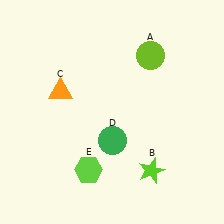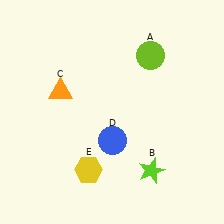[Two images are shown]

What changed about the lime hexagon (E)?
In Image 1, E is lime. In Image 2, it changed to yellow.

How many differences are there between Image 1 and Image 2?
There are 2 differences between the two images.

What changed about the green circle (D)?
In Image 1, D is green. In Image 2, it changed to blue.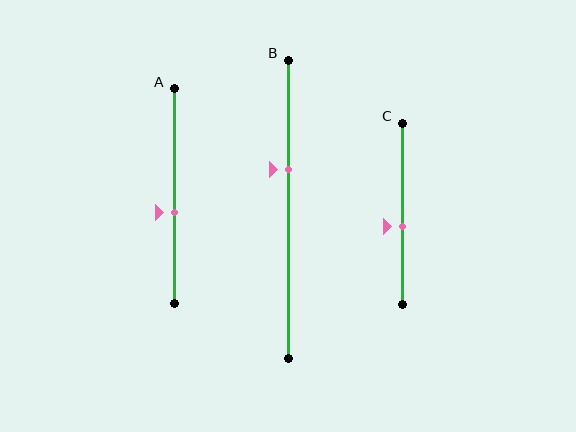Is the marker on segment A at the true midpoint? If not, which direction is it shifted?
No, the marker on segment A is shifted downward by about 7% of the segment length.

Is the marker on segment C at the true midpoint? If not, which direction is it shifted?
No, the marker on segment C is shifted downward by about 7% of the segment length.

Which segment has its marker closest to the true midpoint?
Segment C has its marker closest to the true midpoint.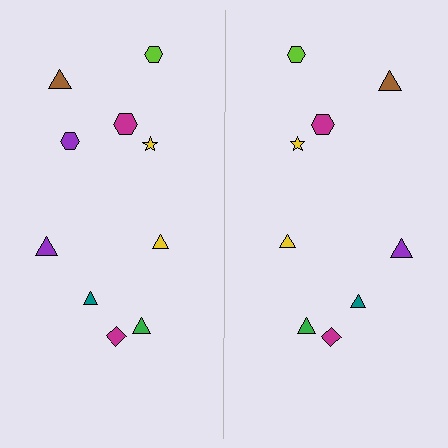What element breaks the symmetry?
A purple hexagon is missing from the right side.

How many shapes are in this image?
There are 19 shapes in this image.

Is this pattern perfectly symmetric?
No, the pattern is not perfectly symmetric. A purple hexagon is missing from the right side.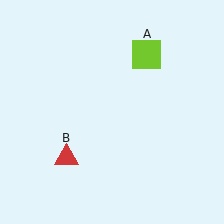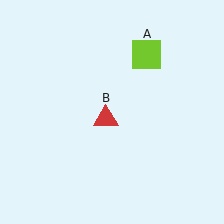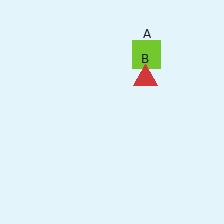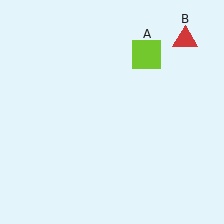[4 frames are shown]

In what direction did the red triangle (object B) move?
The red triangle (object B) moved up and to the right.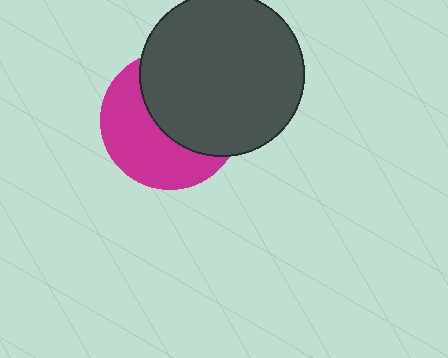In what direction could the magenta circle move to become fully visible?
The magenta circle could move toward the lower-left. That would shift it out from behind the dark gray circle entirely.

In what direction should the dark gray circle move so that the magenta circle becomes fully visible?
The dark gray circle should move toward the upper-right. That is the shortest direction to clear the overlap and leave the magenta circle fully visible.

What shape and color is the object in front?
The object in front is a dark gray circle.